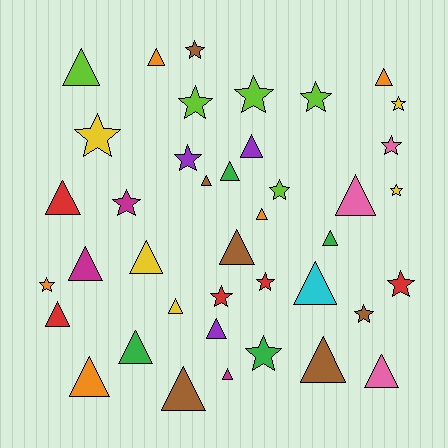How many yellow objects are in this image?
There are 5 yellow objects.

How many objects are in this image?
There are 40 objects.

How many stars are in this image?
There are 17 stars.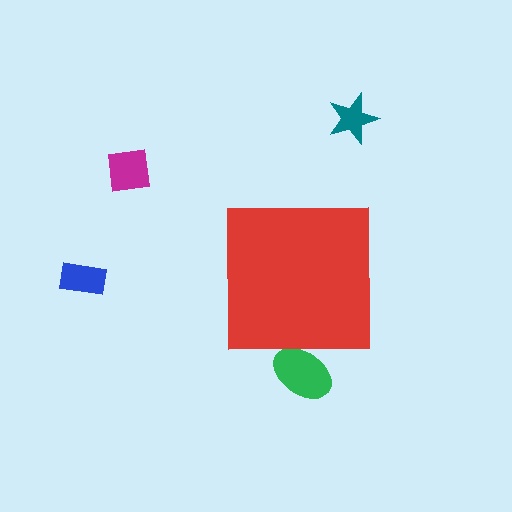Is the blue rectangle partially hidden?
No, the blue rectangle is fully visible.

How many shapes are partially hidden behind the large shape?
1 shape is partially hidden.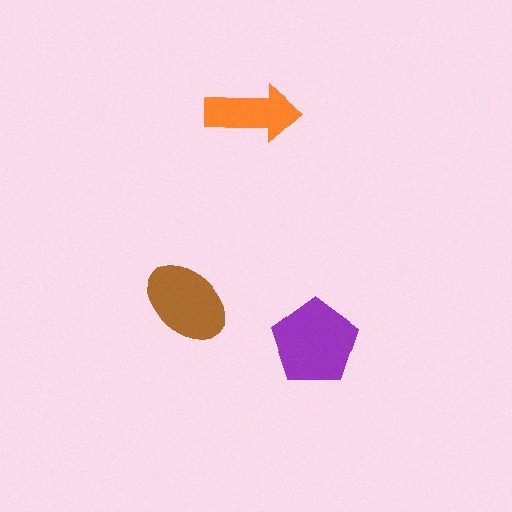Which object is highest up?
The orange arrow is topmost.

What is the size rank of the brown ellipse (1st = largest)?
2nd.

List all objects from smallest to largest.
The orange arrow, the brown ellipse, the purple pentagon.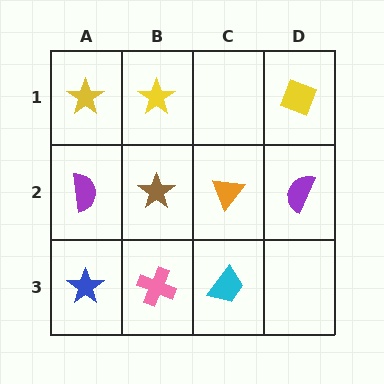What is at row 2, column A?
A purple semicircle.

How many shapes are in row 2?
4 shapes.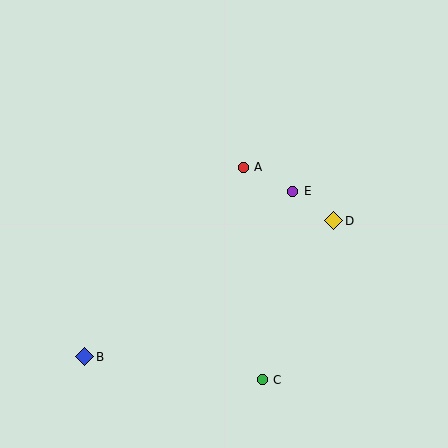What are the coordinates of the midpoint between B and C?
The midpoint between B and C is at (173, 368).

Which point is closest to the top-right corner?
Point E is closest to the top-right corner.